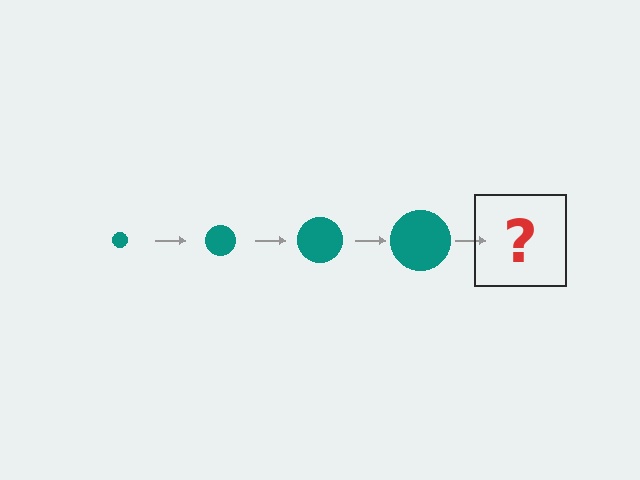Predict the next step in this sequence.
The next step is a teal circle, larger than the previous one.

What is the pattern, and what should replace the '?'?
The pattern is that the circle gets progressively larger each step. The '?' should be a teal circle, larger than the previous one.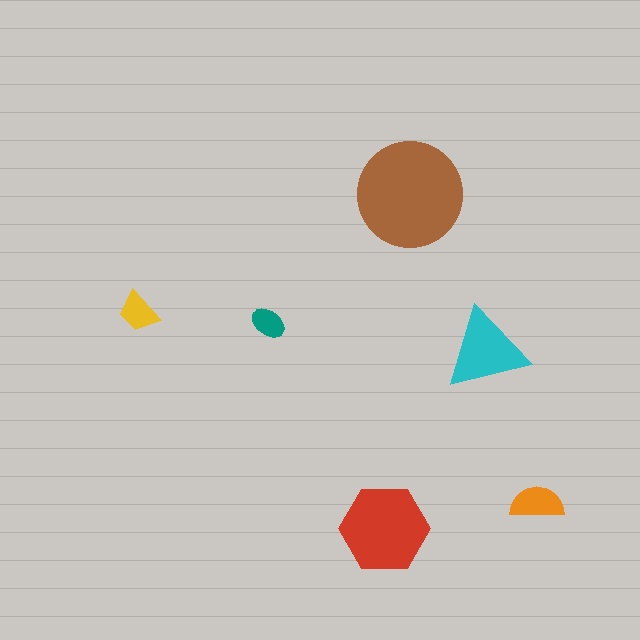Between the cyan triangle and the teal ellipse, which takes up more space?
The cyan triangle.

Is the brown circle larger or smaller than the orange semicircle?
Larger.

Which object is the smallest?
The teal ellipse.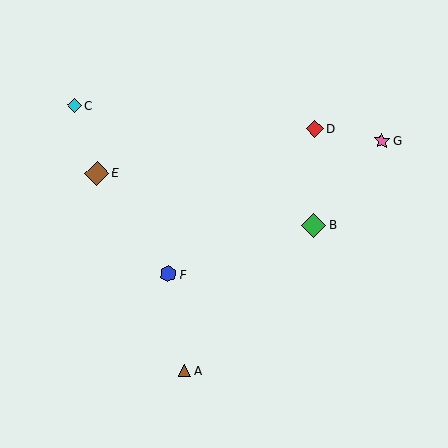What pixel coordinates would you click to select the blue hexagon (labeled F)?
Click at (168, 274) to select the blue hexagon F.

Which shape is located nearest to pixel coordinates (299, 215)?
The green diamond (labeled B) at (313, 225) is nearest to that location.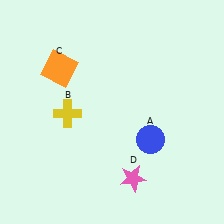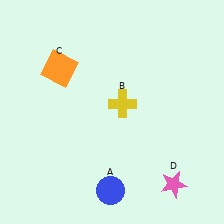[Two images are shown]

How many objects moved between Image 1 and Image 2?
3 objects moved between the two images.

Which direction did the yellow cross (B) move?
The yellow cross (B) moved right.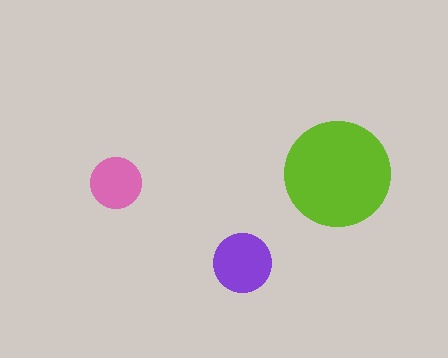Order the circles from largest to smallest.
the lime one, the purple one, the pink one.